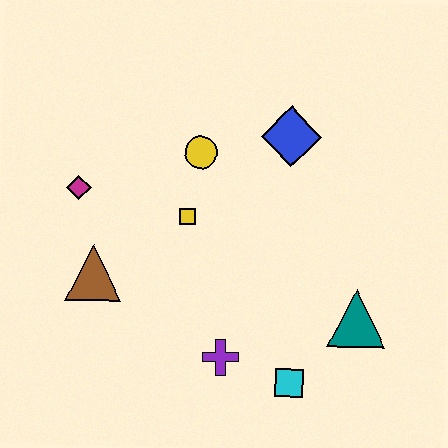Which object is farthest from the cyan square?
The magenta diamond is farthest from the cyan square.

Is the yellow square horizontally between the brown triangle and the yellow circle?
Yes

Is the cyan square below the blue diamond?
Yes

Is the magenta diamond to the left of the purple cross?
Yes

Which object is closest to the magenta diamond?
The brown triangle is closest to the magenta diamond.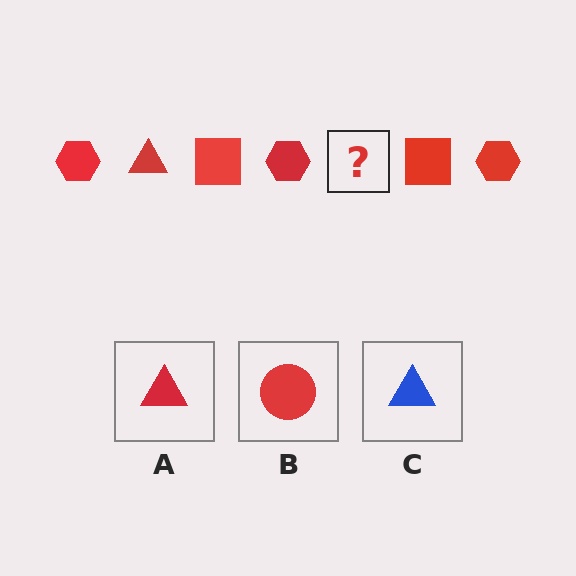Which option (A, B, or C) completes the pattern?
A.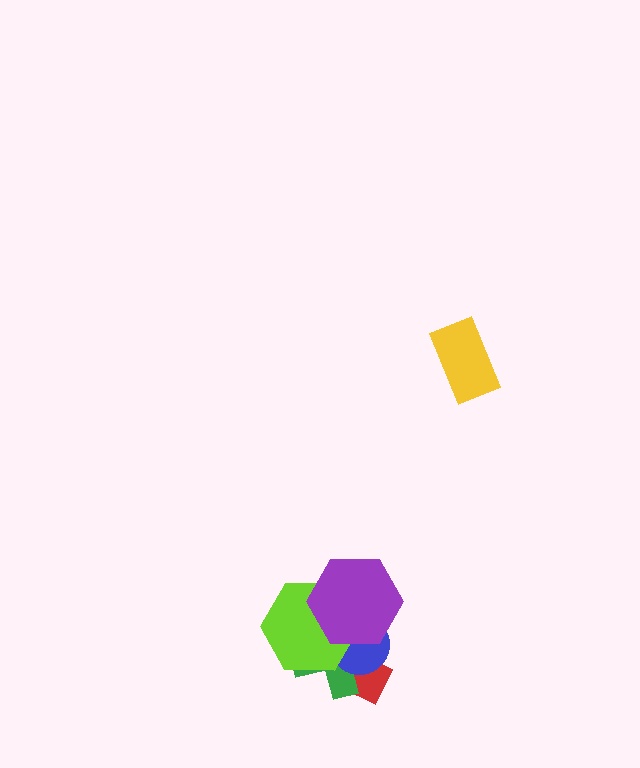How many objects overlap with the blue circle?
4 objects overlap with the blue circle.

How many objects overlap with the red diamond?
2 objects overlap with the red diamond.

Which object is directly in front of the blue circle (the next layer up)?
The lime hexagon is directly in front of the blue circle.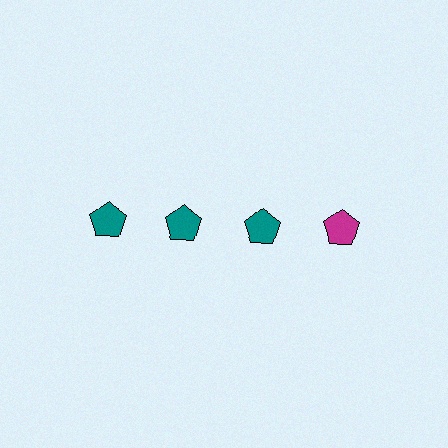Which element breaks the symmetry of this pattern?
The magenta pentagon in the top row, second from right column breaks the symmetry. All other shapes are teal pentagons.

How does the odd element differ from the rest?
It has a different color: magenta instead of teal.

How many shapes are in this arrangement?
There are 4 shapes arranged in a grid pattern.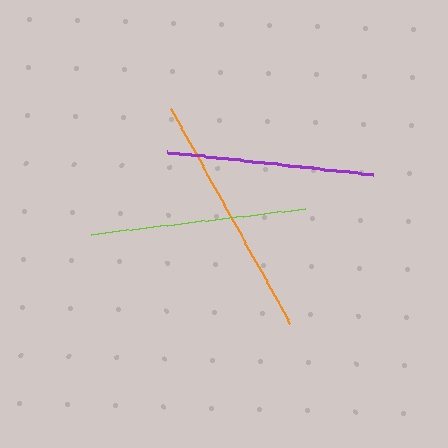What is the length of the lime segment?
The lime segment is approximately 216 pixels long.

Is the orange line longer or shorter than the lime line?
The orange line is longer than the lime line.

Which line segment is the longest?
The orange line is the longest at approximately 246 pixels.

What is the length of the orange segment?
The orange segment is approximately 246 pixels long.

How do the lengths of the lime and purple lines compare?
The lime and purple lines are approximately the same length.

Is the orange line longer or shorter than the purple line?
The orange line is longer than the purple line.